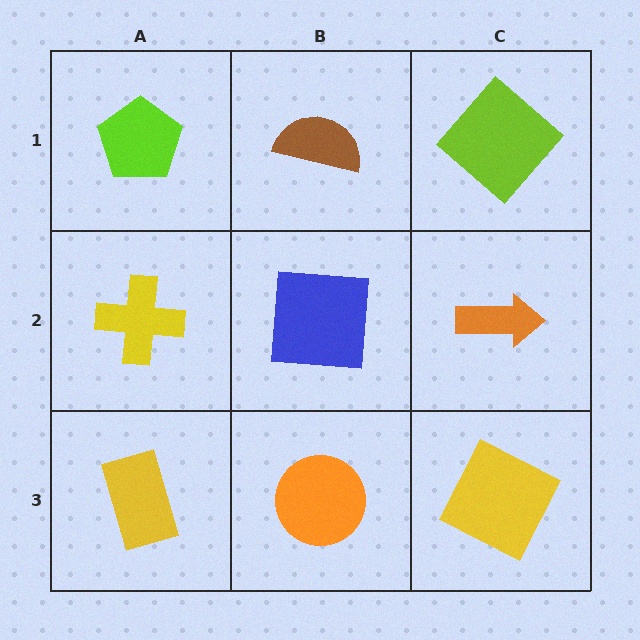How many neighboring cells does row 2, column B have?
4.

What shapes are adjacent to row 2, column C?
A lime diamond (row 1, column C), a yellow square (row 3, column C), a blue square (row 2, column B).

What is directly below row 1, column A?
A yellow cross.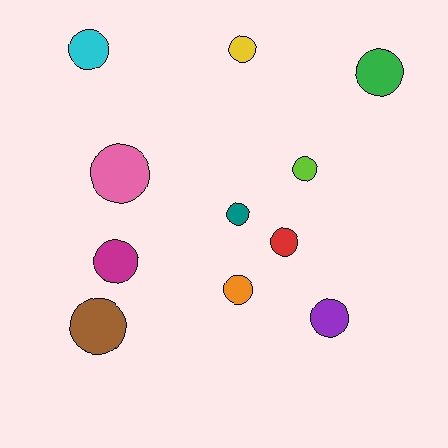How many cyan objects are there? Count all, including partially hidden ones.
There is 1 cyan object.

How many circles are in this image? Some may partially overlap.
There are 11 circles.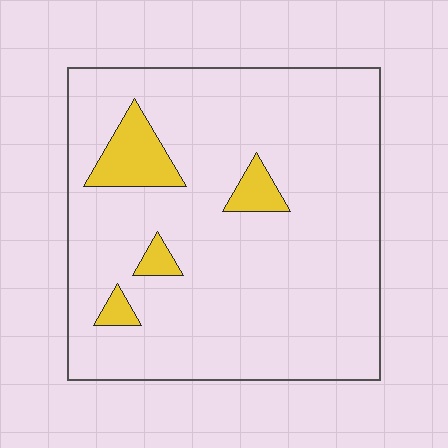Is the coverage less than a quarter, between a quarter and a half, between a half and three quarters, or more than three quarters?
Less than a quarter.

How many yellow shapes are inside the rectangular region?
4.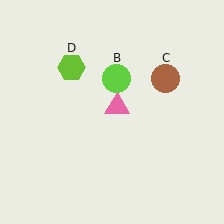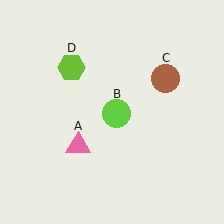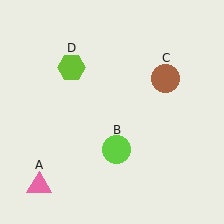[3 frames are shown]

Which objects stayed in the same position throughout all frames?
Brown circle (object C) and lime hexagon (object D) remained stationary.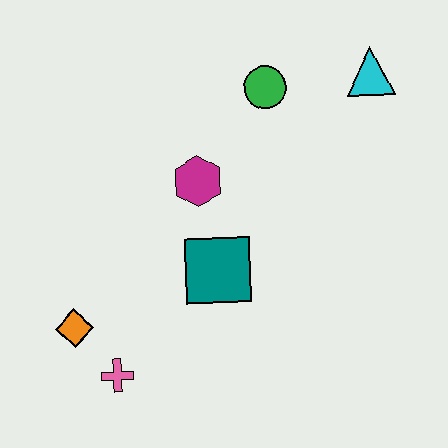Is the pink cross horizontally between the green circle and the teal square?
No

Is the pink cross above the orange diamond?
No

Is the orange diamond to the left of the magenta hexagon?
Yes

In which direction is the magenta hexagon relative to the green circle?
The magenta hexagon is below the green circle.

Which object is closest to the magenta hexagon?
The teal square is closest to the magenta hexagon.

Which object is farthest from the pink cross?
The cyan triangle is farthest from the pink cross.